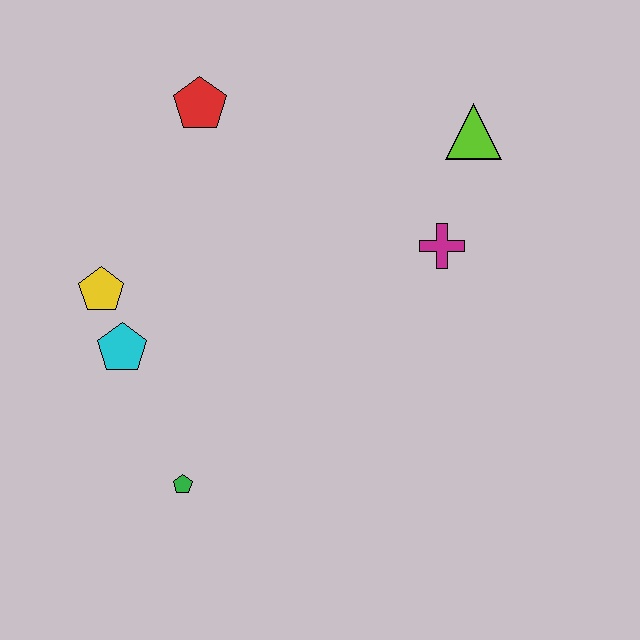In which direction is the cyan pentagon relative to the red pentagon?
The cyan pentagon is below the red pentagon.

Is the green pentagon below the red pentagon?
Yes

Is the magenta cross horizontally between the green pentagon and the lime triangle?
Yes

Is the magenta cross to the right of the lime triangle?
No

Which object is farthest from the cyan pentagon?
The lime triangle is farthest from the cyan pentagon.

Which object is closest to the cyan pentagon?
The yellow pentagon is closest to the cyan pentagon.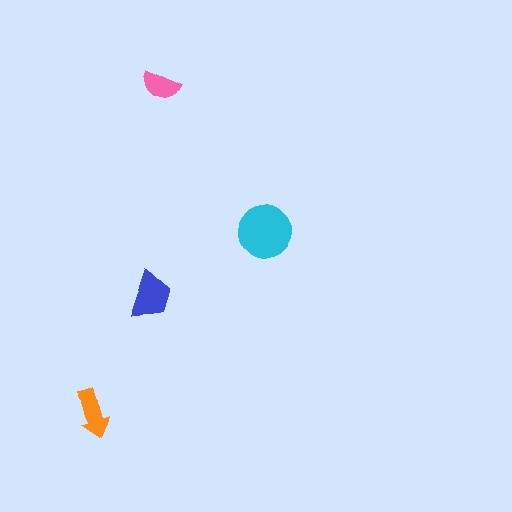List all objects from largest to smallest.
The cyan circle, the blue trapezoid, the orange arrow, the pink semicircle.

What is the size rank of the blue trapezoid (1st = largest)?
2nd.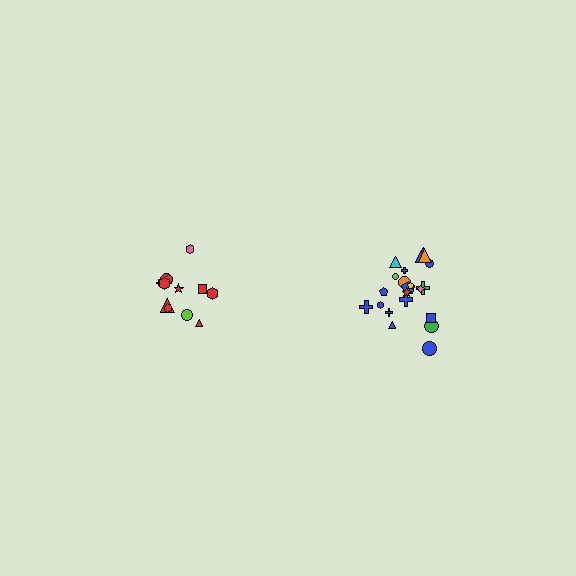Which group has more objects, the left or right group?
The right group.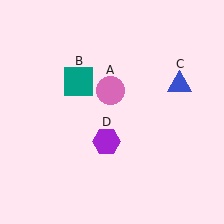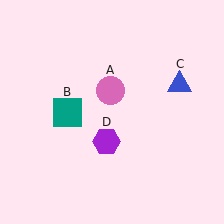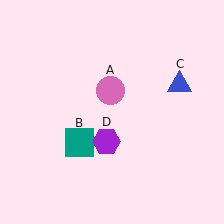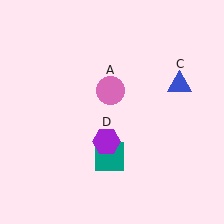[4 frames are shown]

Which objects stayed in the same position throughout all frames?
Pink circle (object A) and blue triangle (object C) and purple hexagon (object D) remained stationary.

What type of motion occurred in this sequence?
The teal square (object B) rotated counterclockwise around the center of the scene.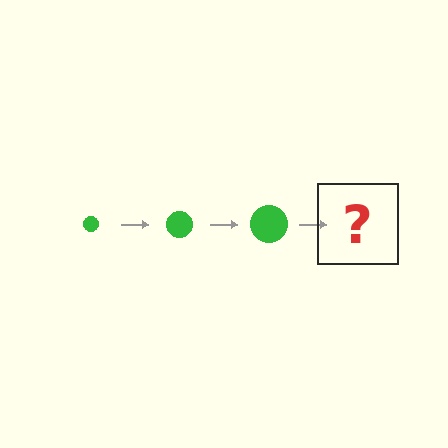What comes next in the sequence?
The next element should be a green circle, larger than the previous one.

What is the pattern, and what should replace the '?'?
The pattern is that the circle gets progressively larger each step. The '?' should be a green circle, larger than the previous one.